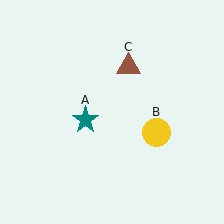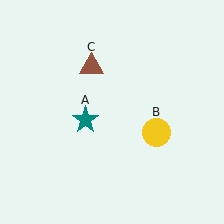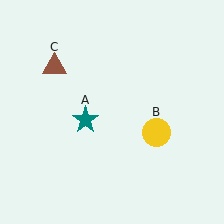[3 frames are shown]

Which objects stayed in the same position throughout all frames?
Teal star (object A) and yellow circle (object B) remained stationary.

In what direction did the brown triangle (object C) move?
The brown triangle (object C) moved left.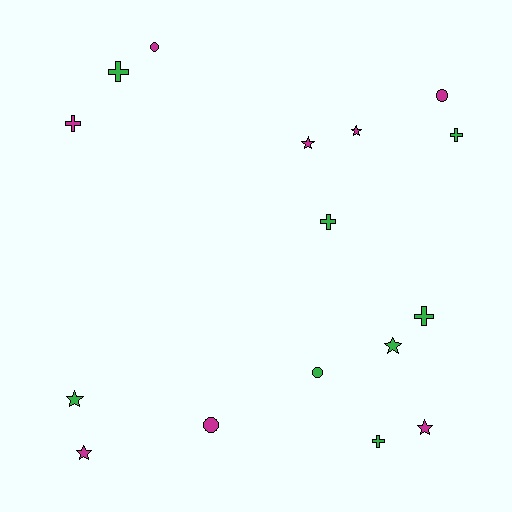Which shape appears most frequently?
Star, with 6 objects.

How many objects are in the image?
There are 16 objects.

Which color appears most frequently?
Green, with 8 objects.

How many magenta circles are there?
There are 3 magenta circles.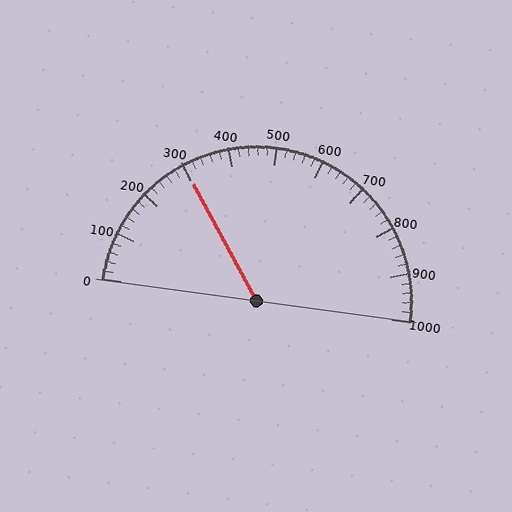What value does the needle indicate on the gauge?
The needle indicates approximately 300.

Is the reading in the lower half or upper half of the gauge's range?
The reading is in the lower half of the range (0 to 1000).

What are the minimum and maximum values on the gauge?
The gauge ranges from 0 to 1000.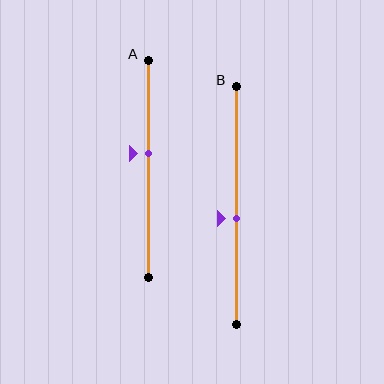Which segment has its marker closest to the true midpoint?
Segment B has its marker closest to the true midpoint.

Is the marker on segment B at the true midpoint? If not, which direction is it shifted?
No, the marker on segment B is shifted downward by about 6% of the segment length.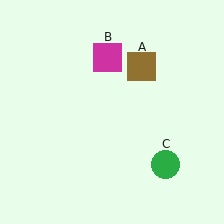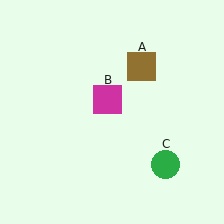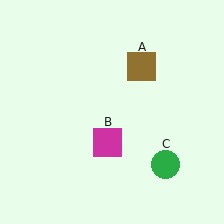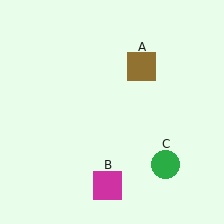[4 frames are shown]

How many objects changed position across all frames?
1 object changed position: magenta square (object B).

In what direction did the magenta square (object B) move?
The magenta square (object B) moved down.